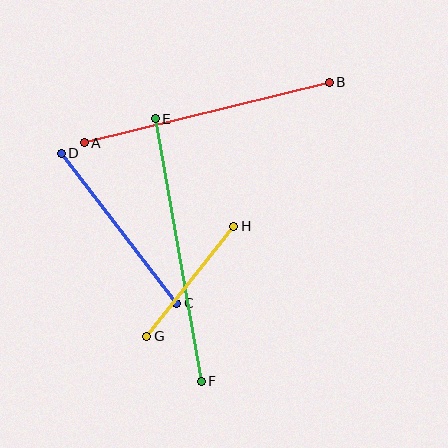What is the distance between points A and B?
The distance is approximately 252 pixels.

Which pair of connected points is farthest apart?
Points E and F are farthest apart.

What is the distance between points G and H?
The distance is approximately 140 pixels.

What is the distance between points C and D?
The distance is approximately 190 pixels.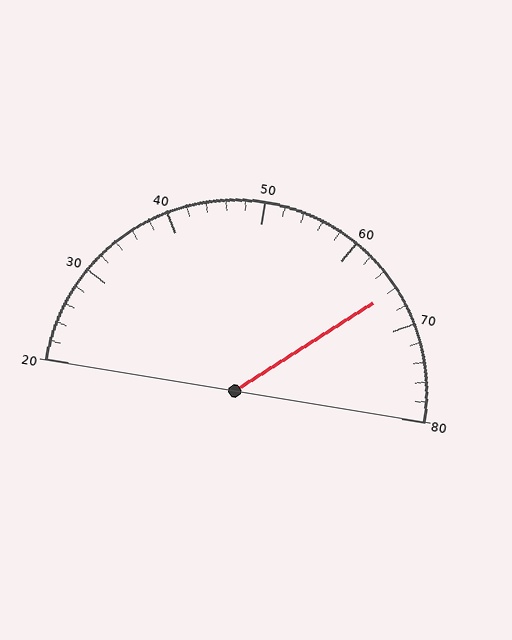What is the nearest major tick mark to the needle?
The nearest major tick mark is 70.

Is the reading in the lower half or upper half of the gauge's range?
The reading is in the upper half of the range (20 to 80).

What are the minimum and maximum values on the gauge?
The gauge ranges from 20 to 80.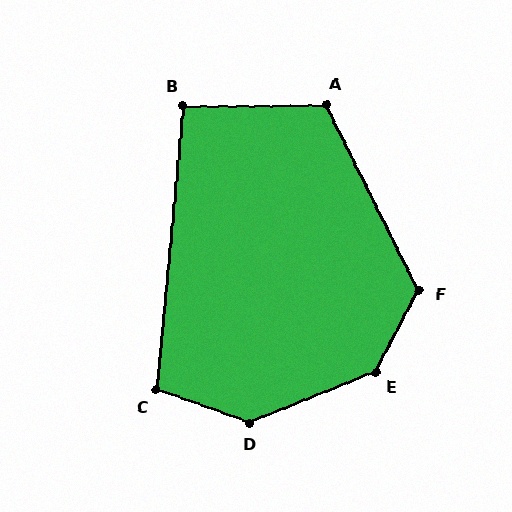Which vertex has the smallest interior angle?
B, at approximately 96 degrees.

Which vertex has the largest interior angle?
E, at approximately 140 degrees.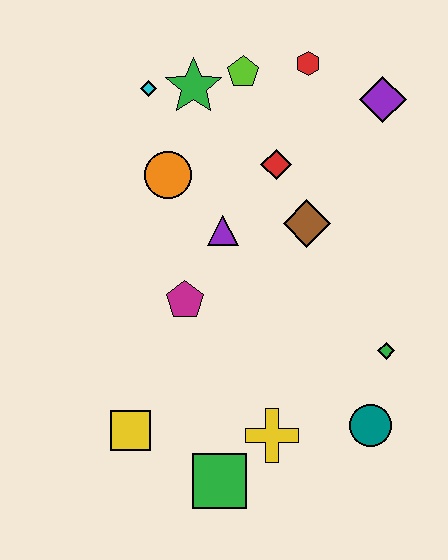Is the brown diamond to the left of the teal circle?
Yes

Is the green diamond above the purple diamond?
No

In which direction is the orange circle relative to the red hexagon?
The orange circle is to the left of the red hexagon.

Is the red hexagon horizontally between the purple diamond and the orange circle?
Yes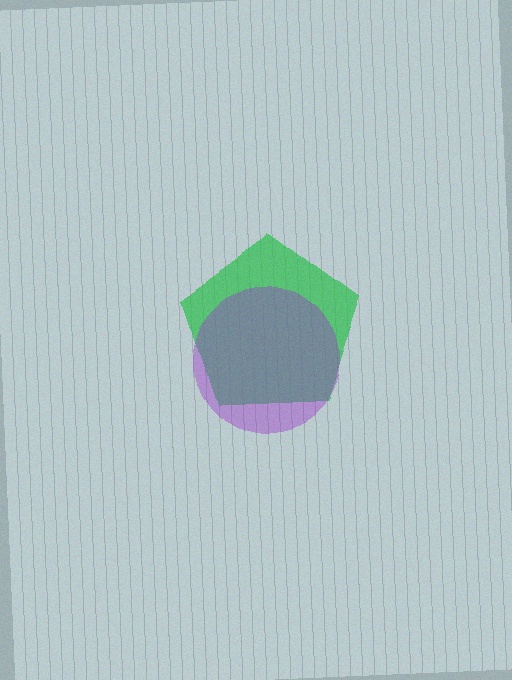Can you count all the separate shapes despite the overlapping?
Yes, there are 2 separate shapes.